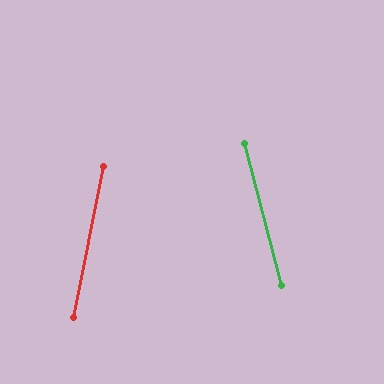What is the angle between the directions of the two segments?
Approximately 26 degrees.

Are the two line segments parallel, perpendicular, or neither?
Neither parallel nor perpendicular — they differ by about 26°.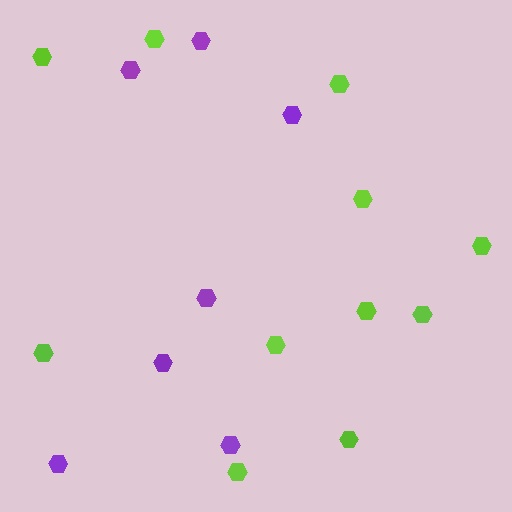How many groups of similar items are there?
There are 2 groups: one group of lime hexagons (11) and one group of purple hexagons (7).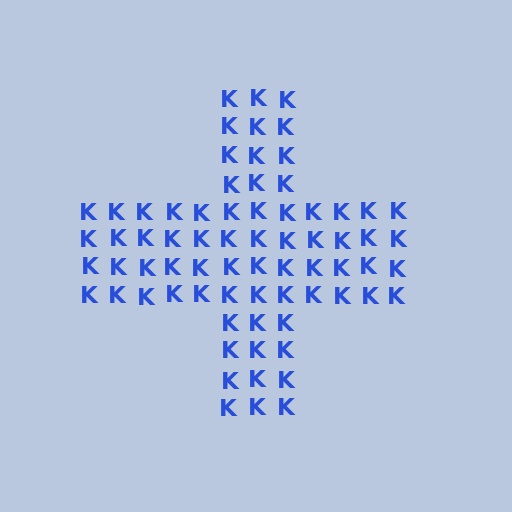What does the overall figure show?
The overall figure shows a cross.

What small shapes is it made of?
It is made of small letter K's.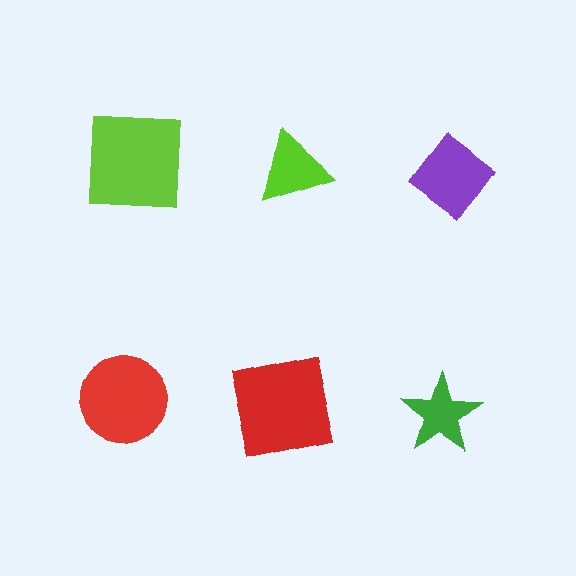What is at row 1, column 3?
A purple diamond.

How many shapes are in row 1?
3 shapes.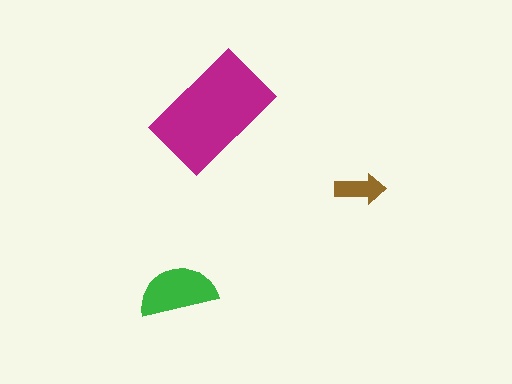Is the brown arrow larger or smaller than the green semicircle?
Smaller.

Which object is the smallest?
The brown arrow.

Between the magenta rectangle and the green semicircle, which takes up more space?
The magenta rectangle.